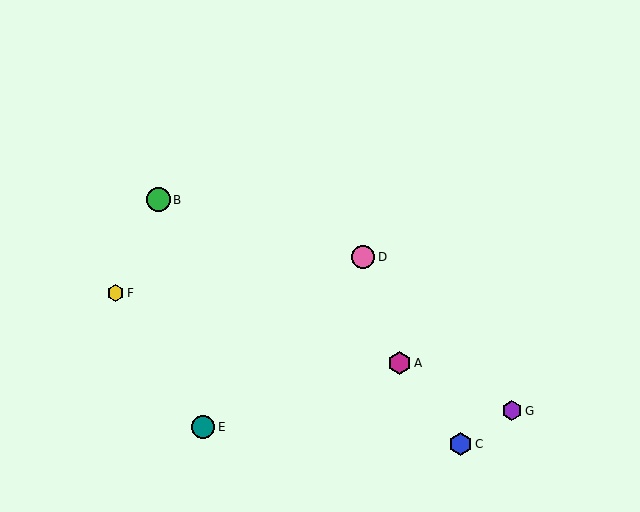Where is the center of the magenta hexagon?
The center of the magenta hexagon is at (400, 363).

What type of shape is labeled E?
Shape E is a teal circle.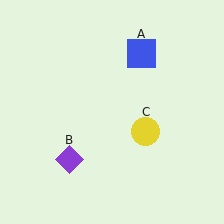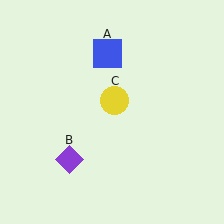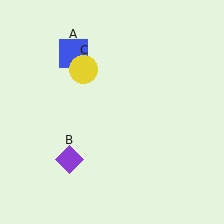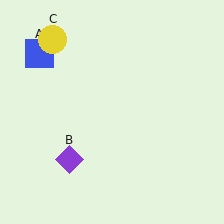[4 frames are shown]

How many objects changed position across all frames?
2 objects changed position: blue square (object A), yellow circle (object C).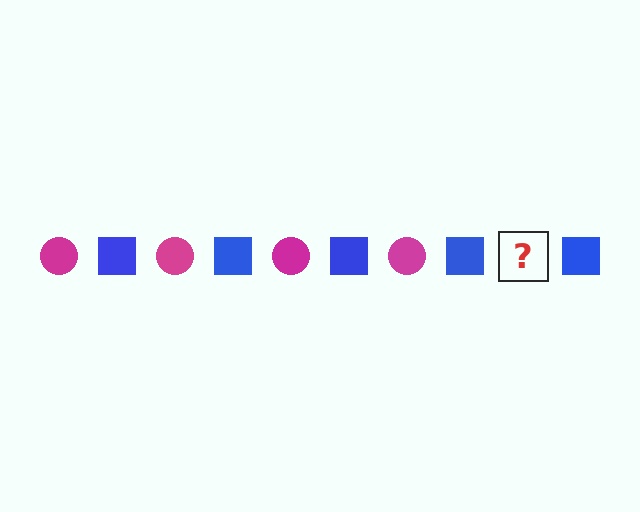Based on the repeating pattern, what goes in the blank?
The blank should be a magenta circle.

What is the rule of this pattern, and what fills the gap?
The rule is that the pattern alternates between magenta circle and blue square. The gap should be filled with a magenta circle.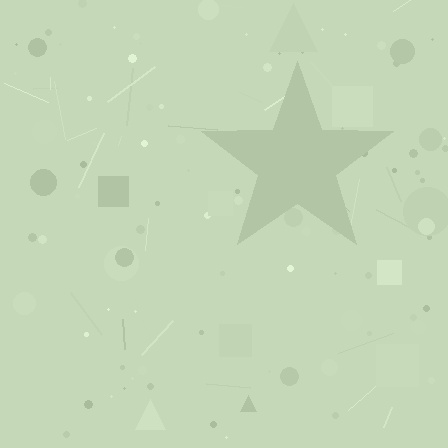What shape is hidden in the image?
A star is hidden in the image.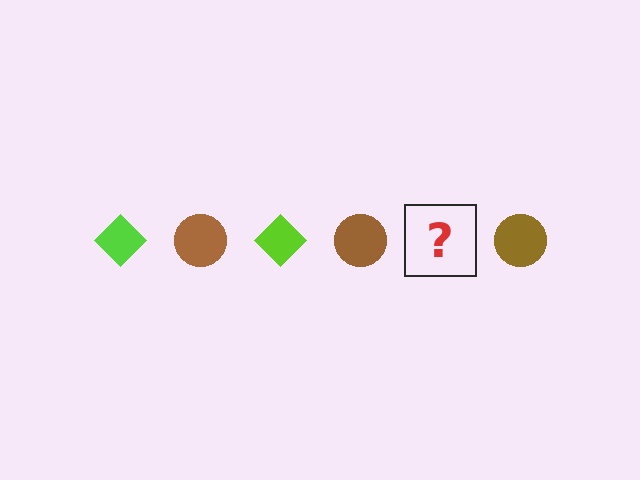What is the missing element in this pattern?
The missing element is a lime diamond.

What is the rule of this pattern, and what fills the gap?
The rule is that the pattern alternates between lime diamond and brown circle. The gap should be filled with a lime diamond.